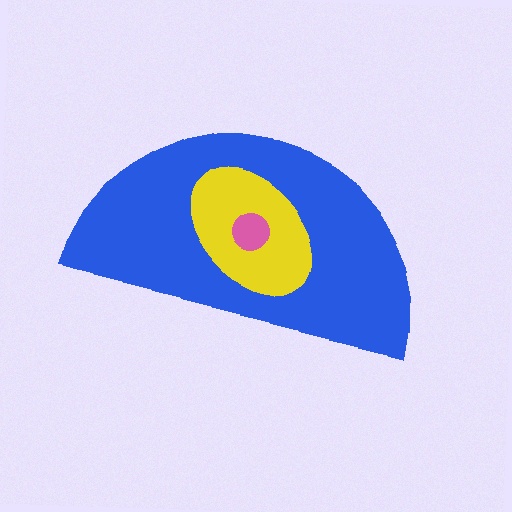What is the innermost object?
The pink circle.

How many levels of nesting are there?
3.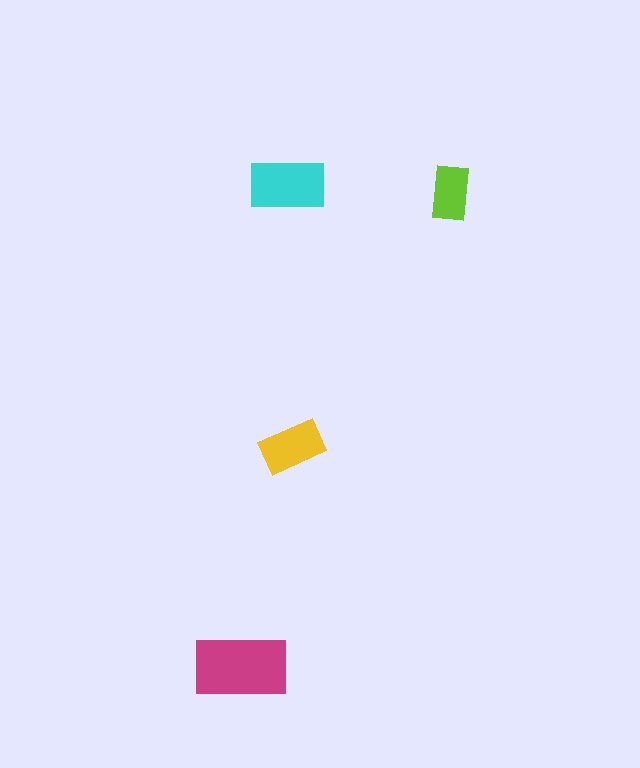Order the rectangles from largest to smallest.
the magenta one, the cyan one, the yellow one, the lime one.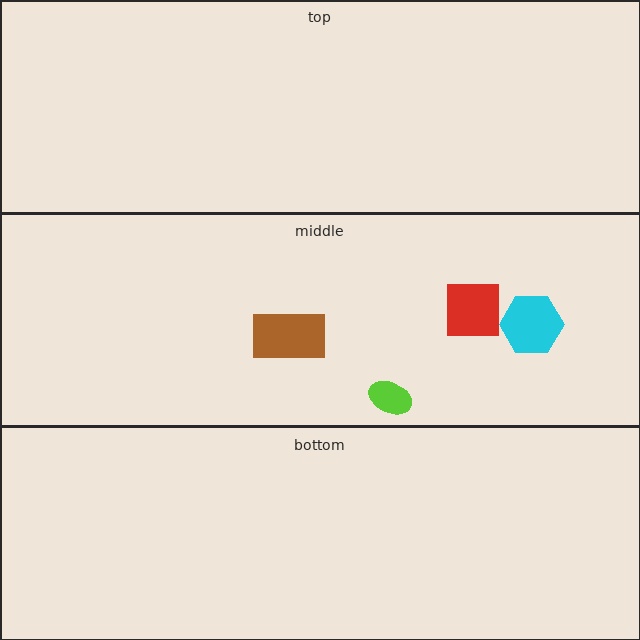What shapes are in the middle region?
The lime ellipse, the brown rectangle, the red square, the cyan hexagon.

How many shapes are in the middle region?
4.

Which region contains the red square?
The middle region.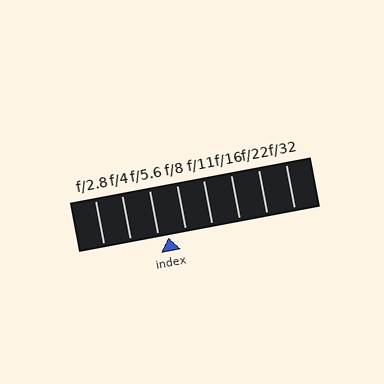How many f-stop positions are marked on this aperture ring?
There are 8 f-stop positions marked.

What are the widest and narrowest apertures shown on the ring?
The widest aperture shown is f/2.8 and the narrowest is f/32.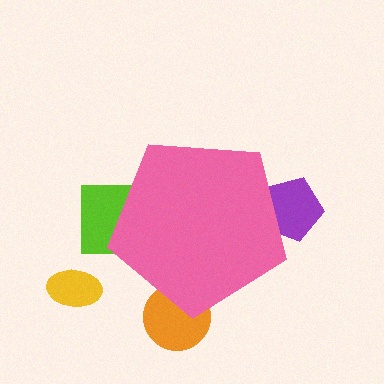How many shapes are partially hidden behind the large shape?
3 shapes are partially hidden.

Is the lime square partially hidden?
Yes, the lime square is partially hidden behind the pink pentagon.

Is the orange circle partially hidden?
Yes, the orange circle is partially hidden behind the pink pentagon.